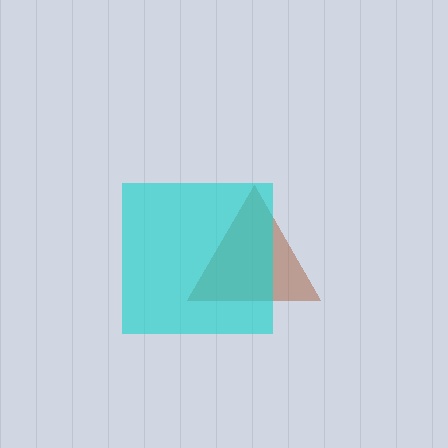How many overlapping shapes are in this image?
There are 2 overlapping shapes in the image.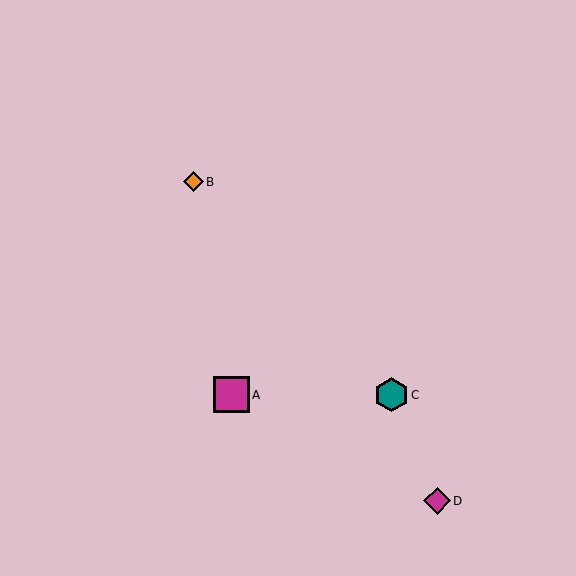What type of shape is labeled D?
Shape D is a magenta diamond.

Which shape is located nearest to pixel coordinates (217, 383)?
The magenta square (labeled A) at (231, 395) is nearest to that location.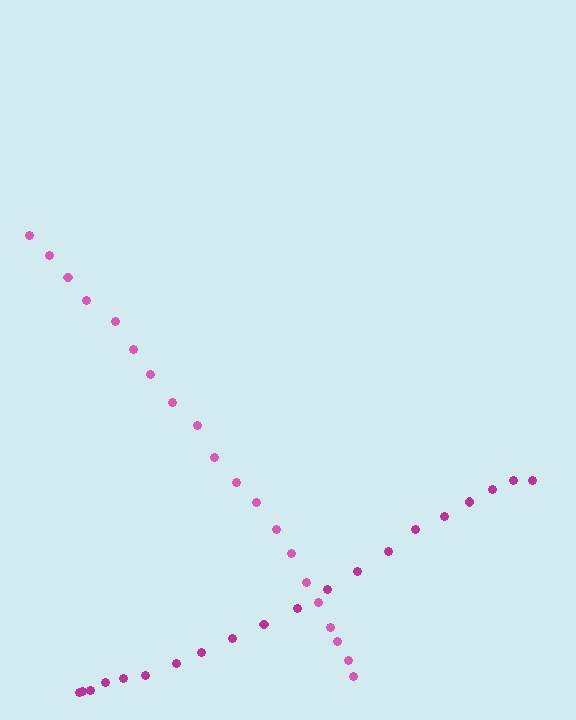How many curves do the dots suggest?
There are 2 distinct paths.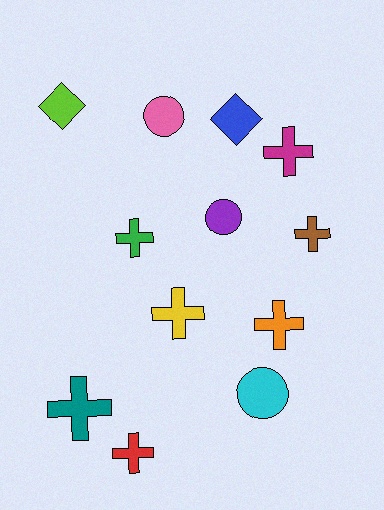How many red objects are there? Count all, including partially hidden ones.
There is 1 red object.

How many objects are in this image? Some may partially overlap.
There are 12 objects.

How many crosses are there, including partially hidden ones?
There are 7 crosses.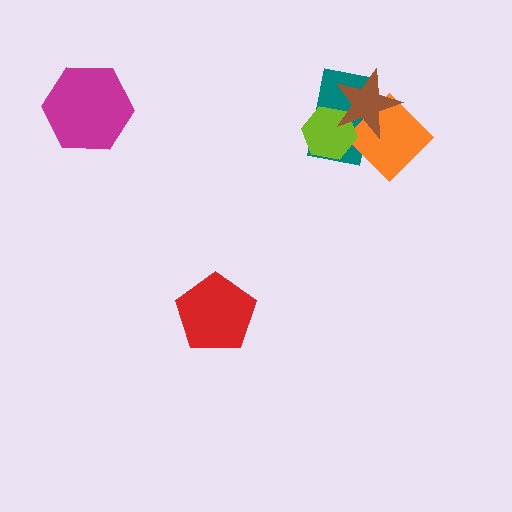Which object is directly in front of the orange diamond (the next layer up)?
The lime hexagon is directly in front of the orange diamond.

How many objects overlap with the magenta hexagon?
0 objects overlap with the magenta hexagon.